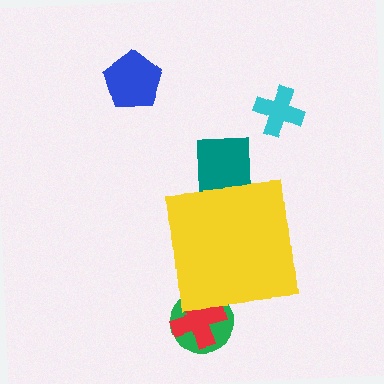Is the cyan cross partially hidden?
No, the cyan cross is fully visible.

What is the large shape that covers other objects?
A yellow square.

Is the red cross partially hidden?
Yes, the red cross is partially hidden behind the yellow square.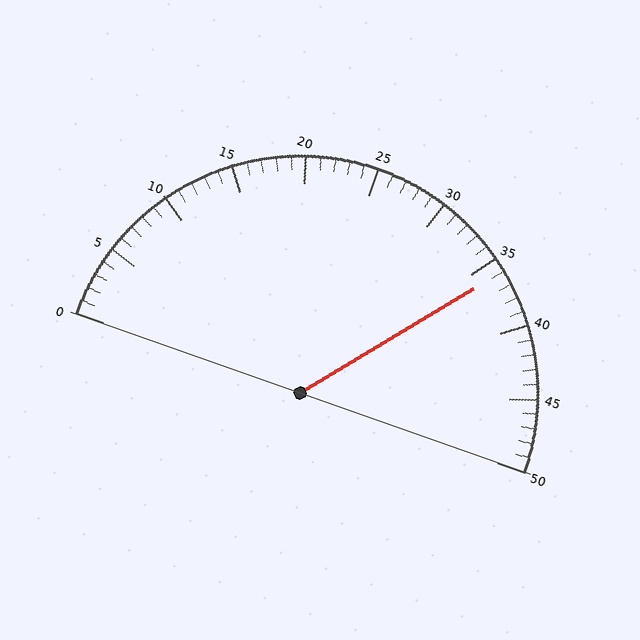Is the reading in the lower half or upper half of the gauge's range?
The reading is in the upper half of the range (0 to 50).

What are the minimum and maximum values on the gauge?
The gauge ranges from 0 to 50.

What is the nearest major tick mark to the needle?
The nearest major tick mark is 35.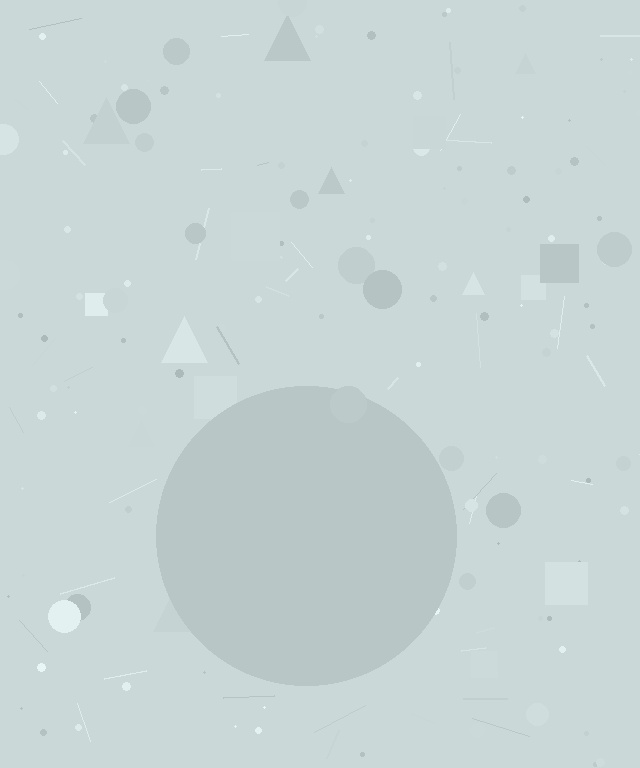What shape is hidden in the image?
A circle is hidden in the image.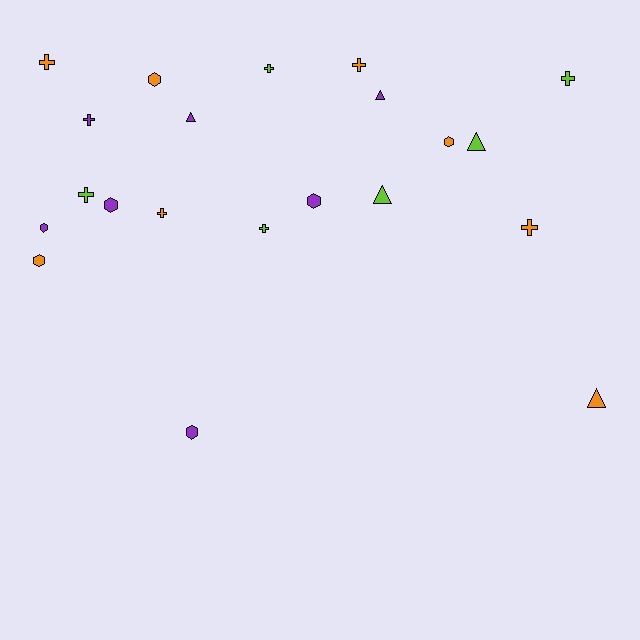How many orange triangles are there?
There is 1 orange triangle.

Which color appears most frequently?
Orange, with 8 objects.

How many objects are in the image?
There are 21 objects.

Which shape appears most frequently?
Cross, with 9 objects.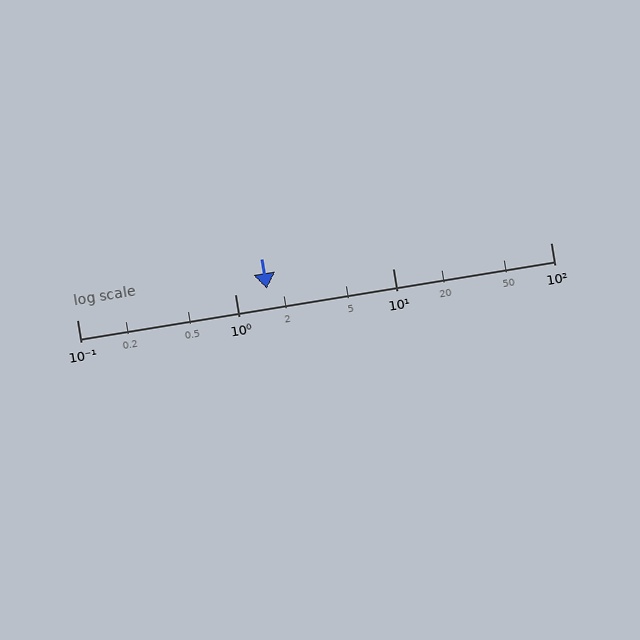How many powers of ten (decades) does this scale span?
The scale spans 3 decades, from 0.1 to 100.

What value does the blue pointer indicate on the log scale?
The pointer indicates approximately 1.6.